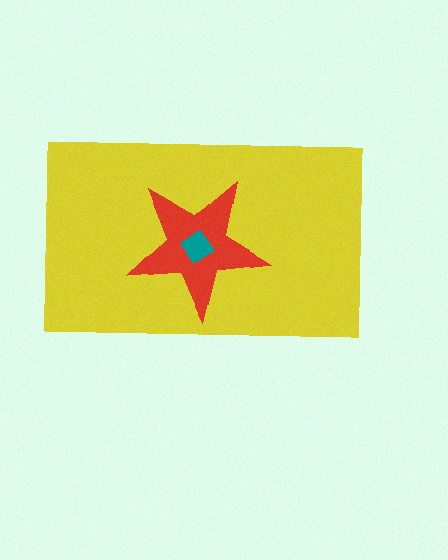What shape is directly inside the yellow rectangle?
The red star.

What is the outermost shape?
The yellow rectangle.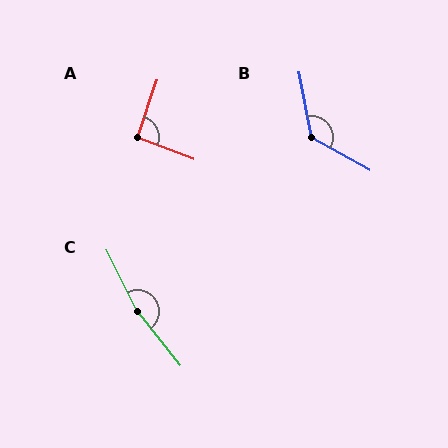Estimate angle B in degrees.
Approximately 130 degrees.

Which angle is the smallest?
A, at approximately 93 degrees.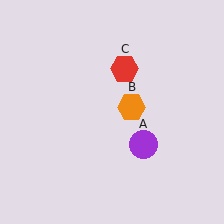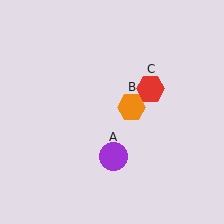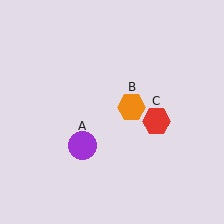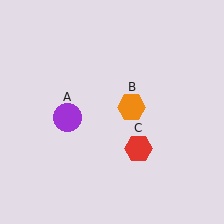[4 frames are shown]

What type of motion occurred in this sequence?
The purple circle (object A), red hexagon (object C) rotated clockwise around the center of the scene.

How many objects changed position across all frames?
2 objects changed position: purple circle (object A), red hexagon (object C).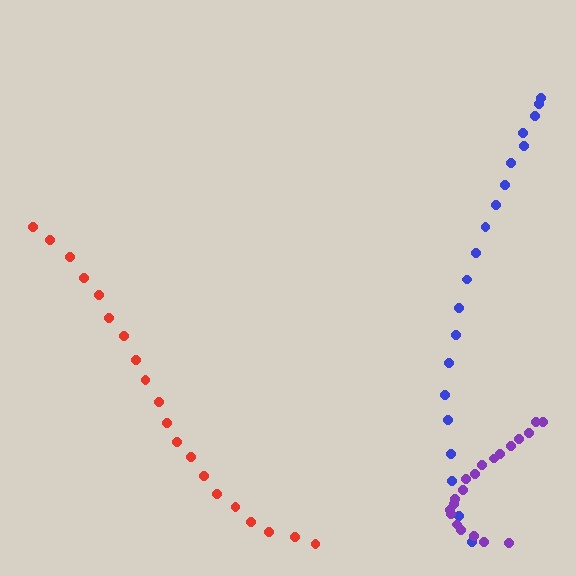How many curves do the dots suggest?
There are 3 distinct paths.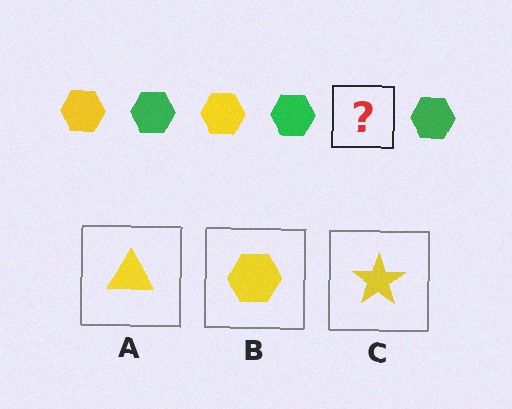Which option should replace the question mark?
Option B.